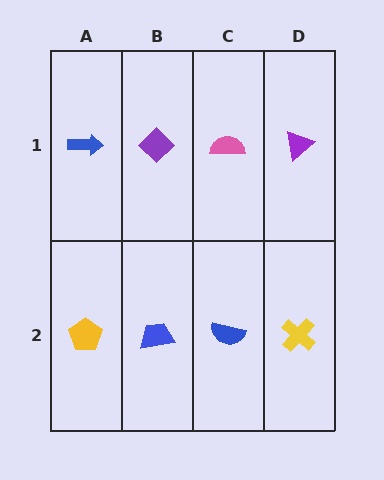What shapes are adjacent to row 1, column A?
A yellow pentagon (row 2, column A), a purple diamond (row 1, column B).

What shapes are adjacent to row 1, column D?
A yellow cross (row 2, column D), a pink semicircle (row 1, column C).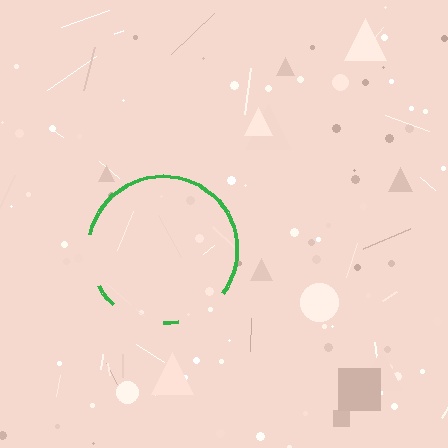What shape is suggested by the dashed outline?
The dashed outline suggests a circle.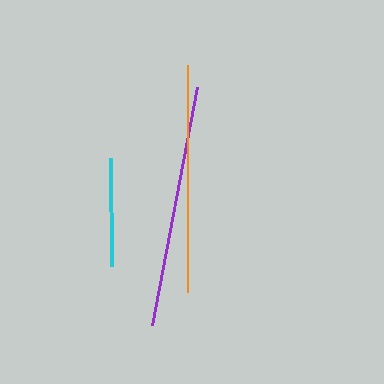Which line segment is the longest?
The purple line is the longest at approximately 242 pixels.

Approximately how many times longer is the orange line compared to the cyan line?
The orange line is approximately 2.1 times the length of the cyan line.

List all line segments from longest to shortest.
From longest to shortest: purple, orange, cyan.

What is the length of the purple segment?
The purple segment is approximately 242 pixels long.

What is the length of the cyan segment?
The cyan segment is approximately 108 pixels long.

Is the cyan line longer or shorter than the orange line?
The orange line is longer than the cyan line.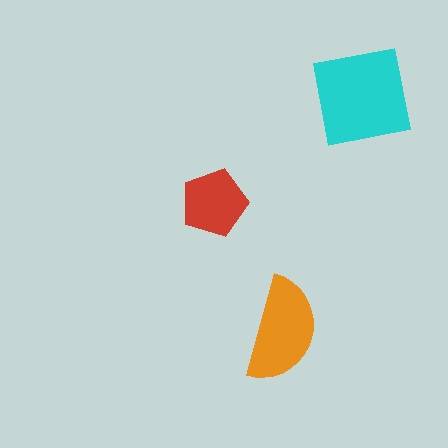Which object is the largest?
The cyan square.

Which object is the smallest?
The red pentagon.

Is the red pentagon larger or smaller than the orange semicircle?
Smaller.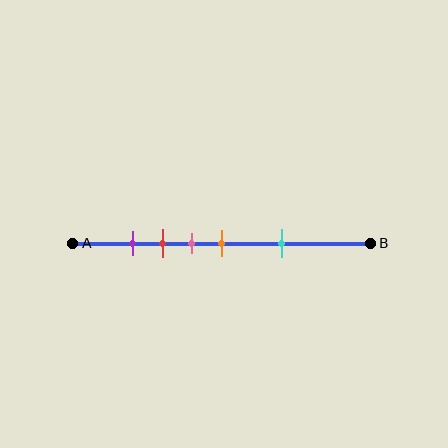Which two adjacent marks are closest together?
The purple and red marks are the closest adjacent pair.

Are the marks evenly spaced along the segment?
No, the marks are not evenly spaced.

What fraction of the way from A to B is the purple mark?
The purple mark is approximately 20% (0.2) of the way from A to B.